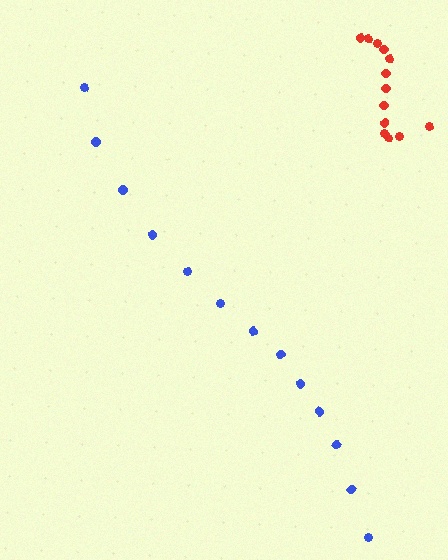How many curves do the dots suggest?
There are 2 distinct paths.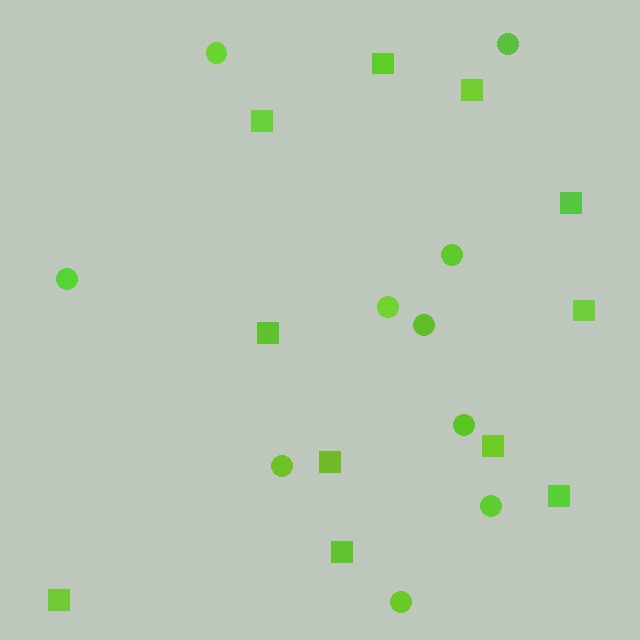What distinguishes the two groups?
There are 2 groups: one group of circles (10) and one group of squares (11).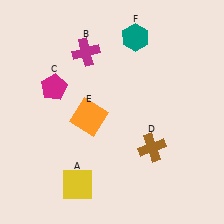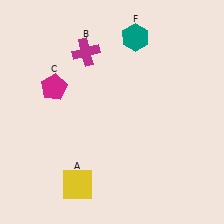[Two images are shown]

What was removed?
The brown cross (D), the orange square (E) were removed in Image 2.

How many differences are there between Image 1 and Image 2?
There are 2 differences between the two images.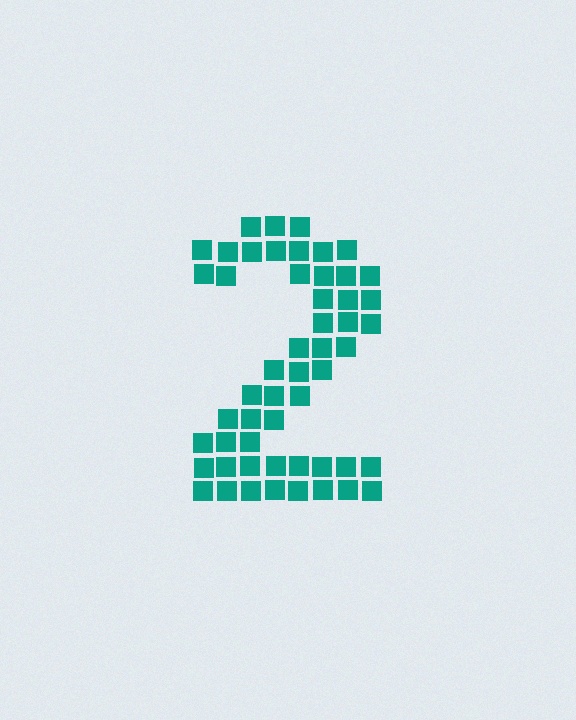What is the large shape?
The large shape is the digit 2.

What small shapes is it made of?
It is made of small squares.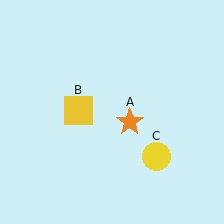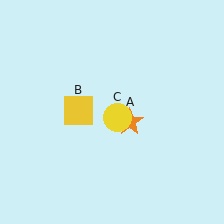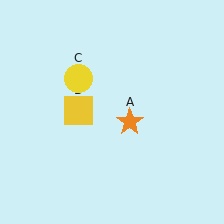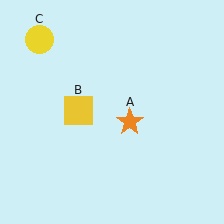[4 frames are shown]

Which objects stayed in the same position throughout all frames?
Orange star (object A) and yellow square (object B) remained stationary.